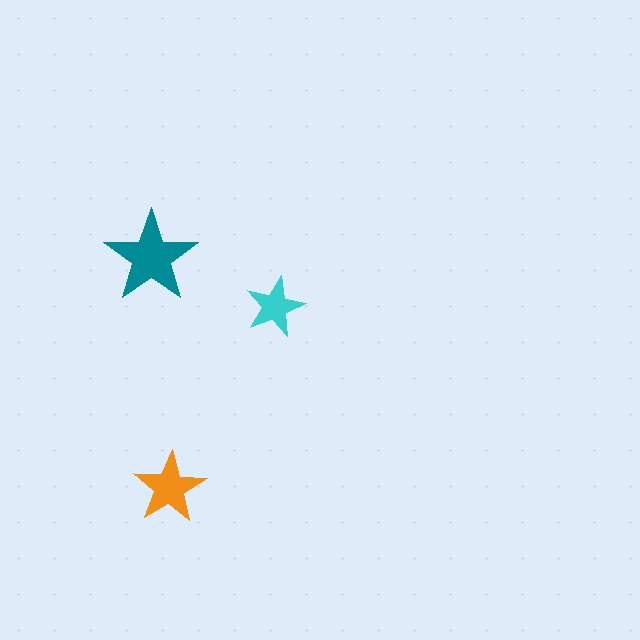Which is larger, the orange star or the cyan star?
The orange one.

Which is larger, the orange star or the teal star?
The teal one.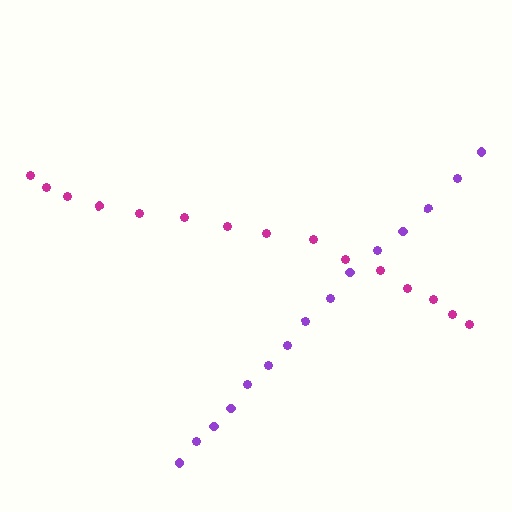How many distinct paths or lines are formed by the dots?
There are 2 distinct paths.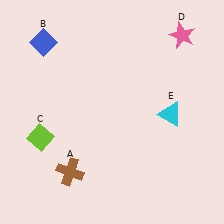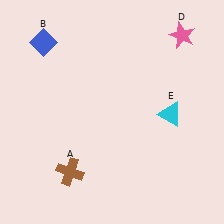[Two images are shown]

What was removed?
The lime diamond (C) was removed in Image 2.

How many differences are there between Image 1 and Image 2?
There is 1 difference between the two images.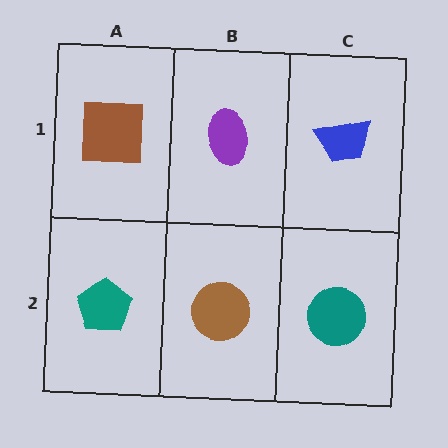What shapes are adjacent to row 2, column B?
A purple ellipse (row 1, column B), a teal pentagon (row 2, column A), a teal circle (row 2, column C).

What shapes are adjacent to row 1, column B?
A brown circle (row 2, column B), a brown square (row 1, column A), a blue trapezoid (row 1, column C).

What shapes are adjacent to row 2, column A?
A brown square (row 1, column A), a brown circle (row 2, column B).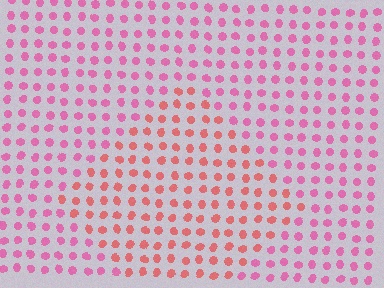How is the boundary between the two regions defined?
The boundary is defined purely by a slight shift in hue (about 32 degrees). Spacing, size, and orientation are identical on both sides.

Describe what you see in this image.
The image is filled with small pink elements in a uniform arrangement. A diamond-shaped region is visible where the elements are tinted to a slightly different hue, forming a subtle color boundary.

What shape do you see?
I see a diamond.